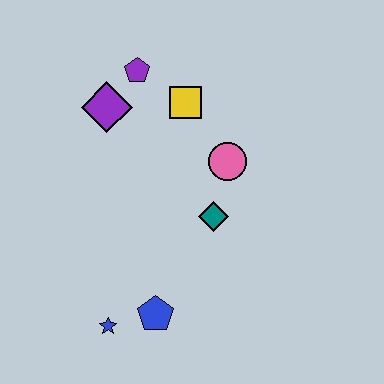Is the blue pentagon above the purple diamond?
No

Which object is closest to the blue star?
The blue pentagon is closest to the blue star.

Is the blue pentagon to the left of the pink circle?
Yes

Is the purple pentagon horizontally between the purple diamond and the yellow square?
Yes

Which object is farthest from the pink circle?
The blue star is farthest from the pink circle.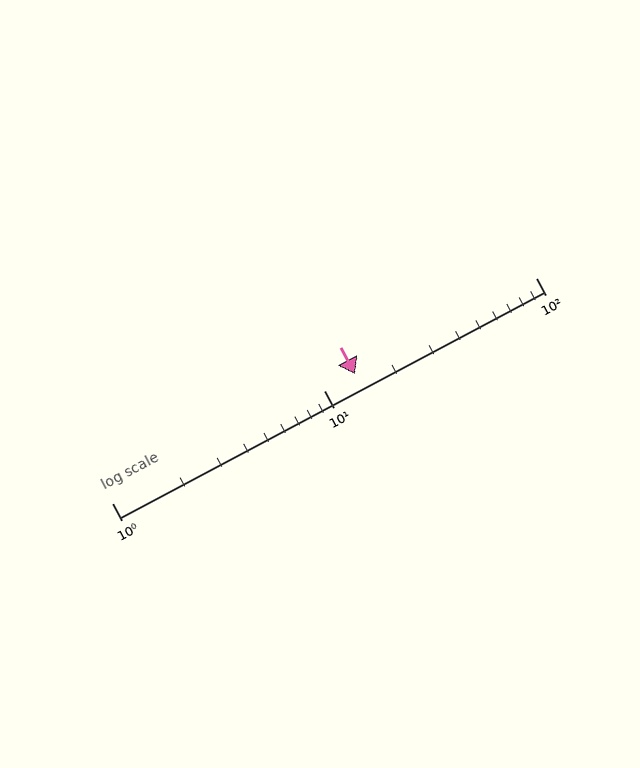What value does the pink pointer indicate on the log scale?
The pointer indicates approximately 14.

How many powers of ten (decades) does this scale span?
The scale spans 2 decades, from 1 to 100.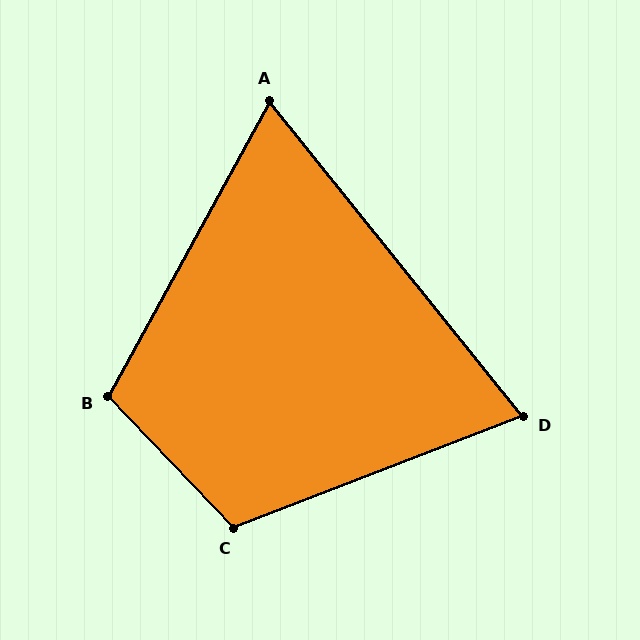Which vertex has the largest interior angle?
C, at approximately 113 degrees.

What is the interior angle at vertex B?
Approximately 108 degrees (obtuse).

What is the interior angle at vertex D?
Approximately 72 degrees (acute).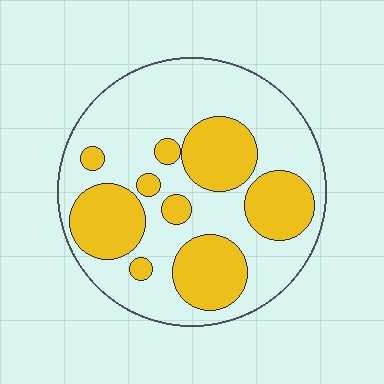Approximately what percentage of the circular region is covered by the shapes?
Approximately 35%.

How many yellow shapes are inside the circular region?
9.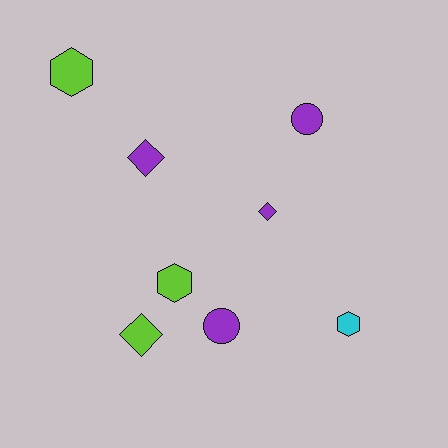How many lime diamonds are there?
There is 1 lime diamond.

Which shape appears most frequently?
Diamond, with 3 objects.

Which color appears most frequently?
Purple, with 4 objects.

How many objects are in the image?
There are 8 objects.